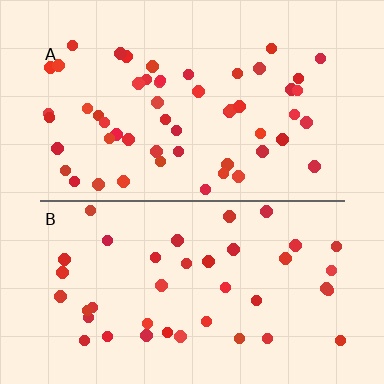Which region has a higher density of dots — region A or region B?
A (the top).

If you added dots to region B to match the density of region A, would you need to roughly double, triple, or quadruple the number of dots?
Approximately double.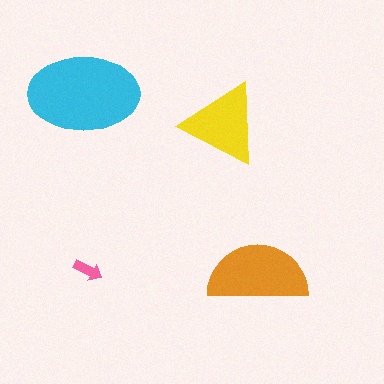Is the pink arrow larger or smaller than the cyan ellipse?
Smaller.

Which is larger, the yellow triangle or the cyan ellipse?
The cyan ellipse.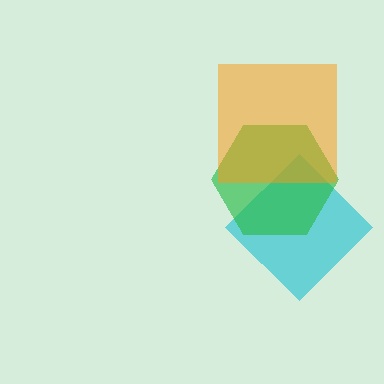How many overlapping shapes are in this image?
There are 3 overlapping shapes in the image.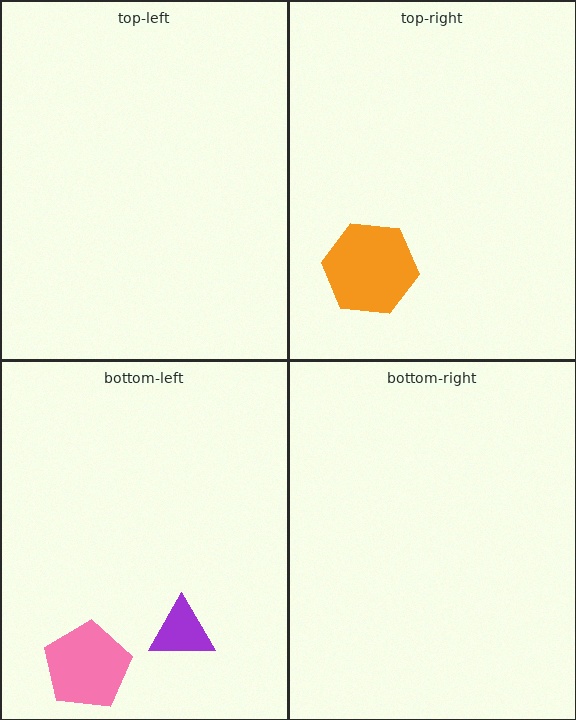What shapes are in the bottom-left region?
The purple triangle, the pink pentagon.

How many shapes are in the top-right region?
1.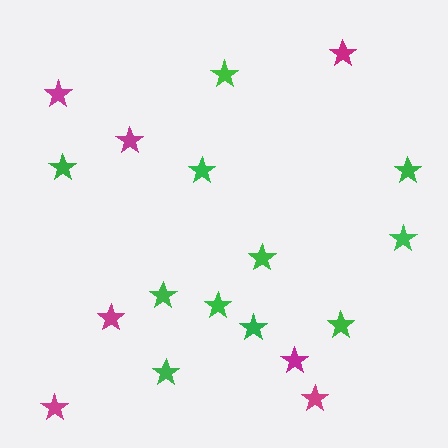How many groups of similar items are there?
There are 2 groups: one group of green stars (11) and one group of magenta stars (7).